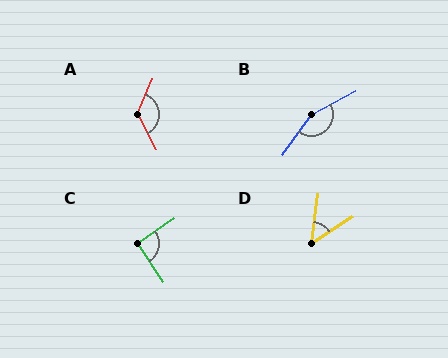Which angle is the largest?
B, at approximately 155 degrees.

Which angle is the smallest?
D, at approximately 50 degrees.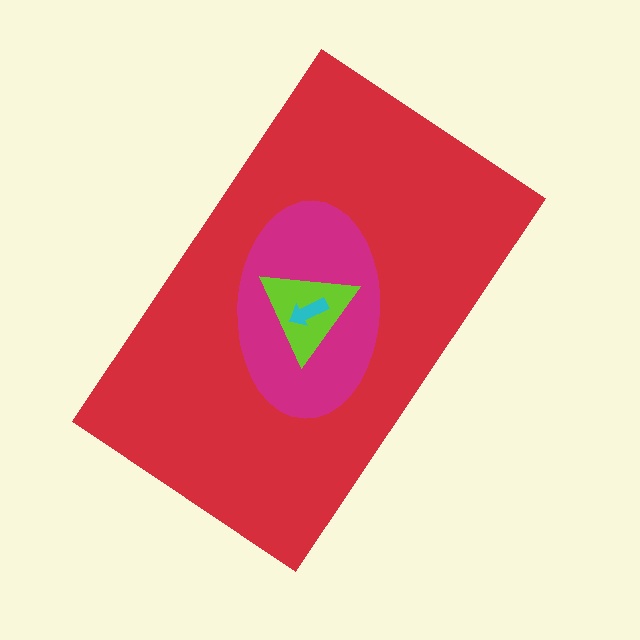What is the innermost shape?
The cyan arrow.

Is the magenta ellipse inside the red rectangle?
Yes.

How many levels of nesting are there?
4.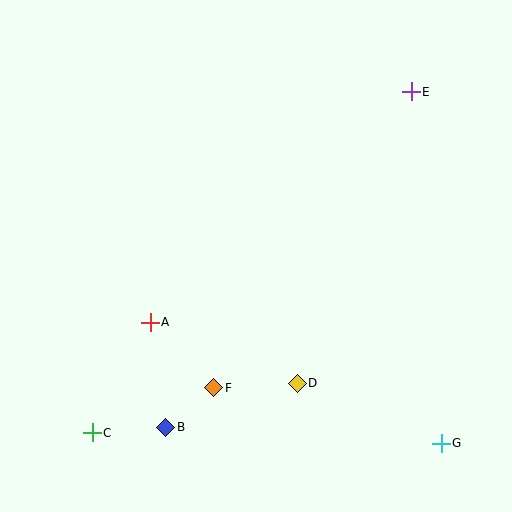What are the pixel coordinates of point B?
Point B is at (166, 427).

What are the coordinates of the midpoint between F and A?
The midpoint between F and A is at (182, 355).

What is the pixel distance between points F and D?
The distance between F and D is 83 pixels.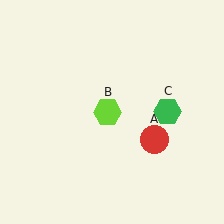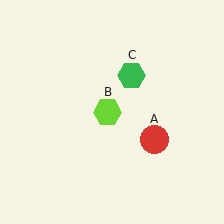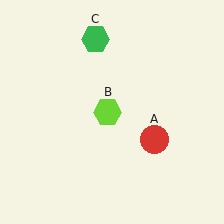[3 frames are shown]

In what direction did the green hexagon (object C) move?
The green hexagon (object C) moved up and to the left.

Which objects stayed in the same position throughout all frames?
Red circle (object A) and lime hexagon (object B) remained stationary.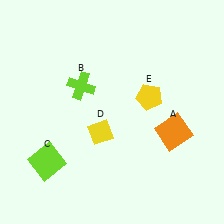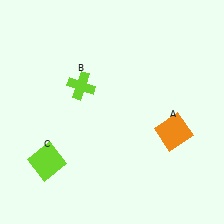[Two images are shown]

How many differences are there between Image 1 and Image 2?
There are 2 differences between the two images.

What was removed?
The yellow pentagon (E), the yellow diamond (D) were removed in Image 2.